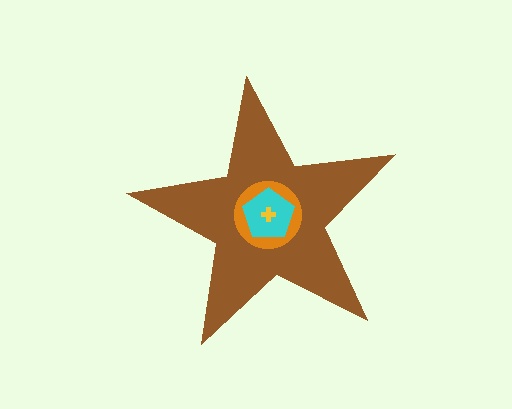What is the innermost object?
The yellow cross.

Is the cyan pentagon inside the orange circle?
Yes.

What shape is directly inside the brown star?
The orange circle.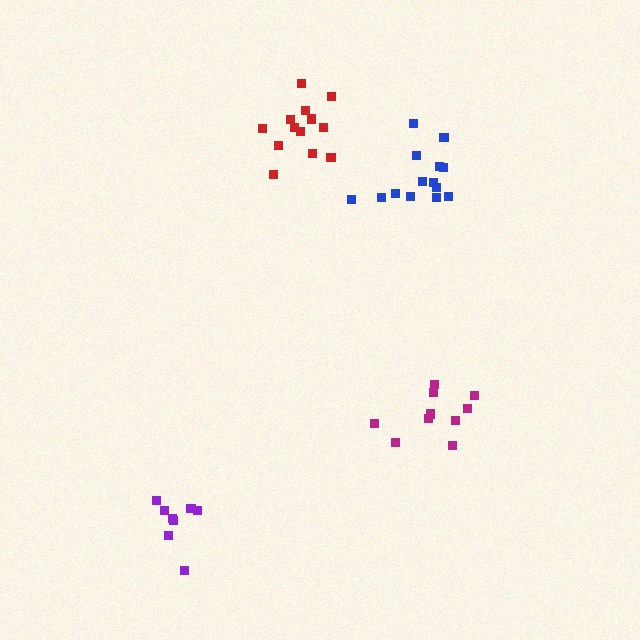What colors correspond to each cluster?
The clusters are colored: red, magenta, purple, blue.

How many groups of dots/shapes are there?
There are 4 groups.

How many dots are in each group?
Group 1: 13 dots, Group 2: 10 dots, Group 3: 8 dots, Group 4: 14 dots (45 total).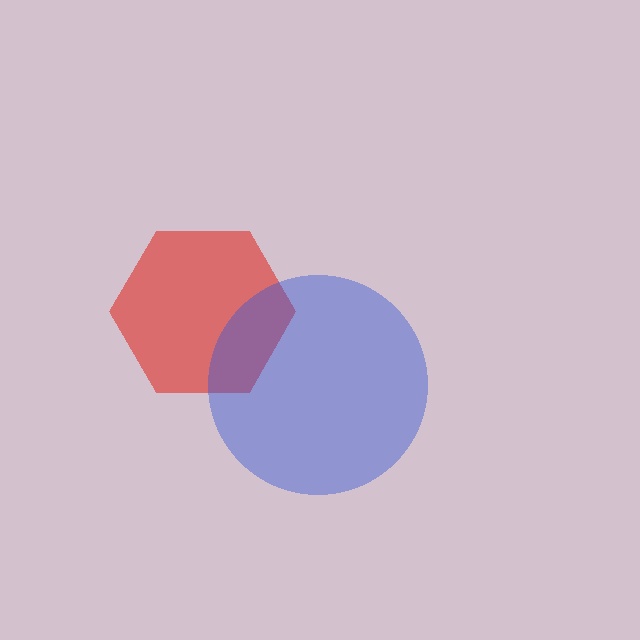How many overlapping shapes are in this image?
There are 2 overlapping shapes in the image.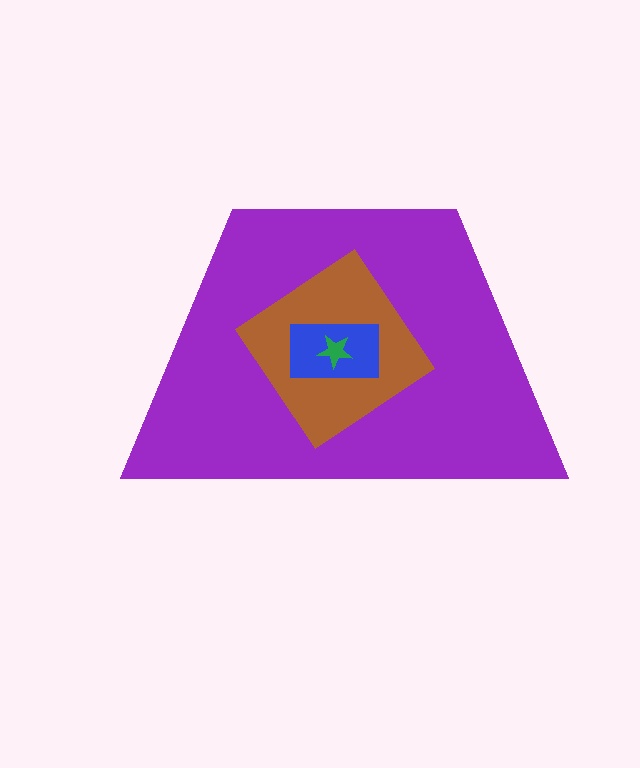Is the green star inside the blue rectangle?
Yes.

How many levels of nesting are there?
4.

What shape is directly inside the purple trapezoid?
The brown diamond.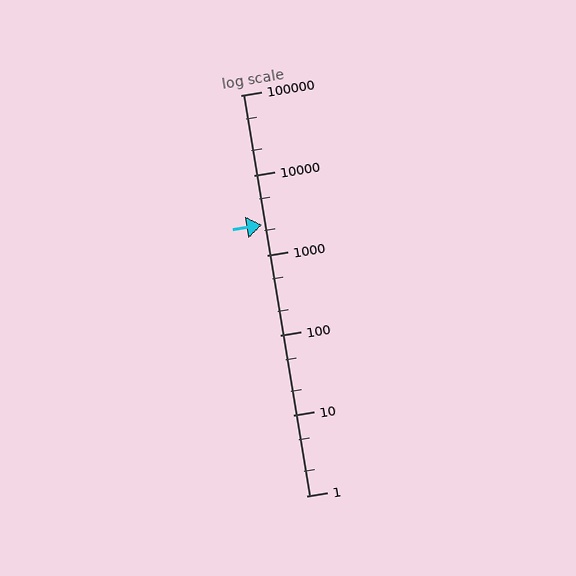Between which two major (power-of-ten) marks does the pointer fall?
The pointer is between 1000 and 10000.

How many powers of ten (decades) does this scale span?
The scale spans 5 decades, from 1 to 100000.